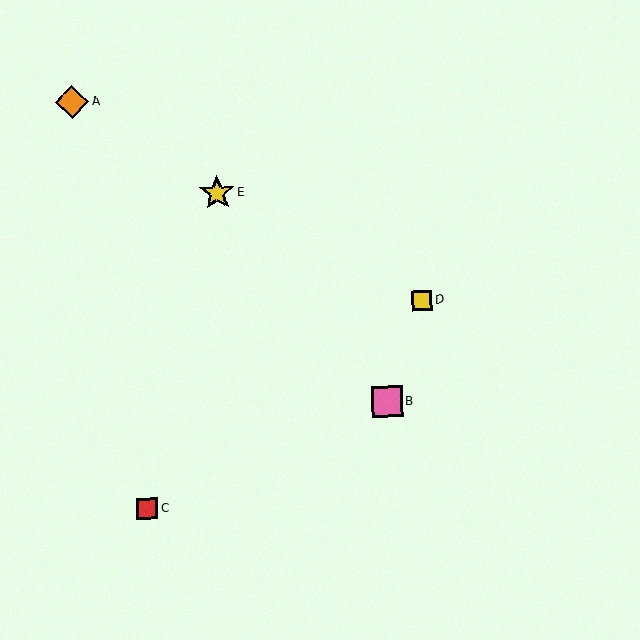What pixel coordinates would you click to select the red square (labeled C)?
Click at (147, 509) to select the red square C.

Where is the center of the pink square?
The center of the pink square is at (387, 402).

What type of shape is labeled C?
Shape C is a red square.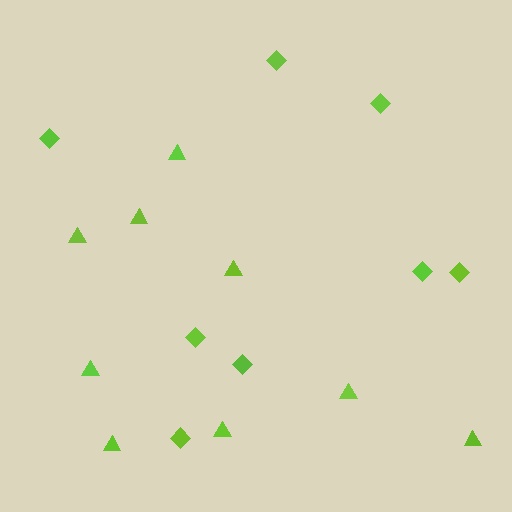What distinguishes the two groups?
There are 2 groups: one group of diamonds (8) and one group of triangles (9).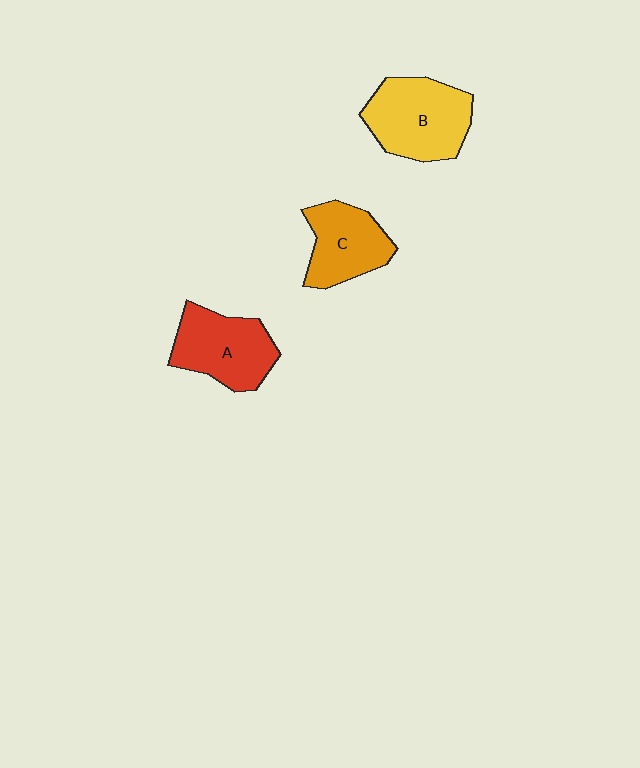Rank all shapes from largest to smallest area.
From largest to smallest: B (yellow), A (red), C (orange).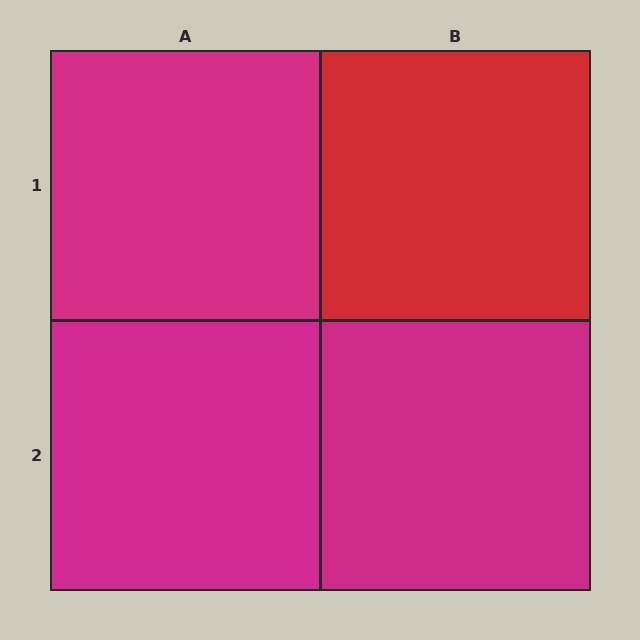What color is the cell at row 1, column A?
Magenta.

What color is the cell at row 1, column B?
Red.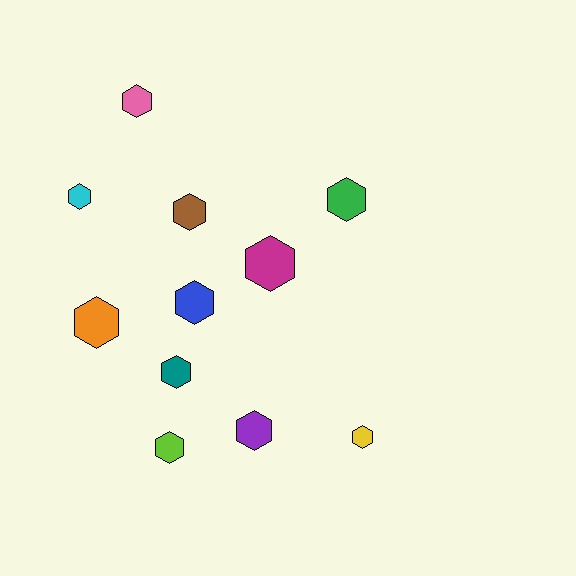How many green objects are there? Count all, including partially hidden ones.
There is 1 green object.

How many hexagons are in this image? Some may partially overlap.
There are 11 hexagons.